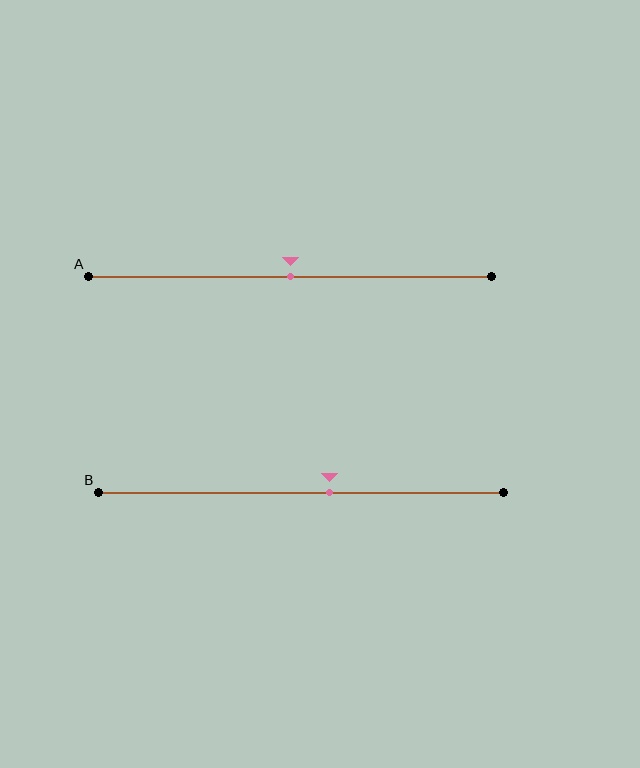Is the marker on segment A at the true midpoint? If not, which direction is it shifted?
Yes, the marker on segment A is at the true midpoint.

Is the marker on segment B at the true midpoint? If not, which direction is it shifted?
No, the marker on segment B is shifted to the right by about 7% of the segment length.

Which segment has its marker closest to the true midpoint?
Segment A has its marker closest to the true midpoint.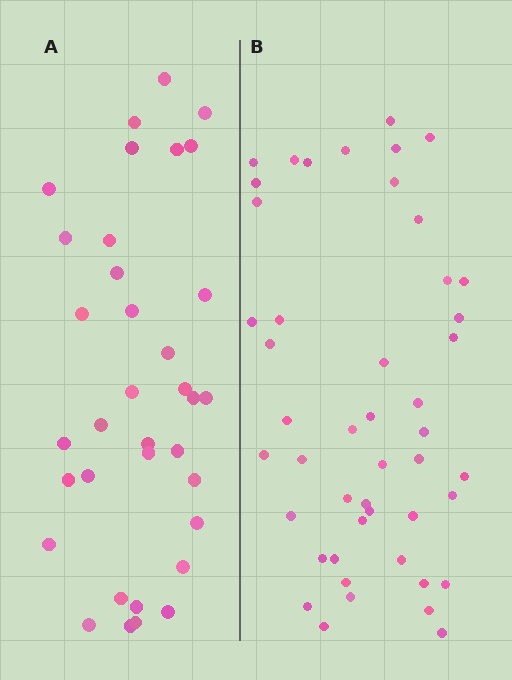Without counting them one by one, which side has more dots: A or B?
Region B (the right region) has more dots.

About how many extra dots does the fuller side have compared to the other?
Region B has roughly 12 or so more dots than region A.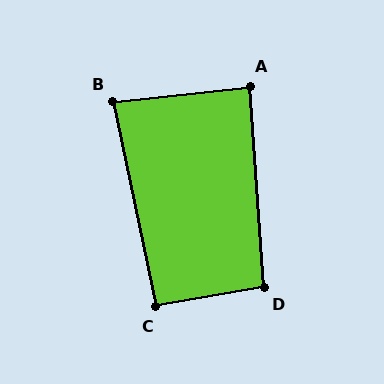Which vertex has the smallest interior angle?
B, at approximately 84 degrees.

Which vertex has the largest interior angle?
D, at approximately 96 degrees.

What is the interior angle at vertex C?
Approximately 92 degrees (approximately right).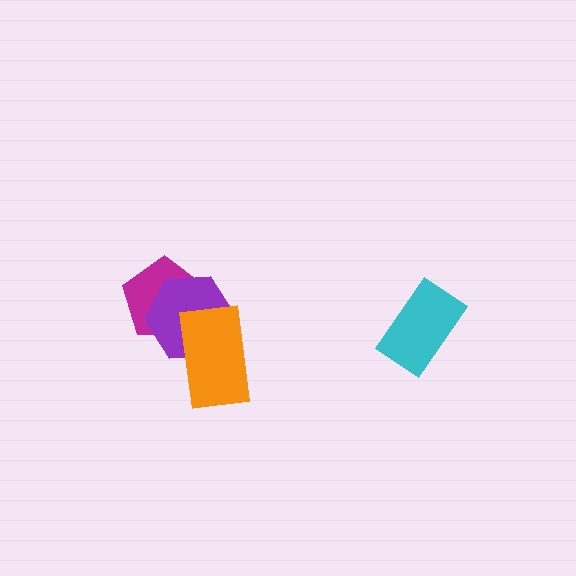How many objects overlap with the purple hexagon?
2 objects overlap with the purple hexagon.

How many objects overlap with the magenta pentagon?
2 objects overlap with the magenta pentagon.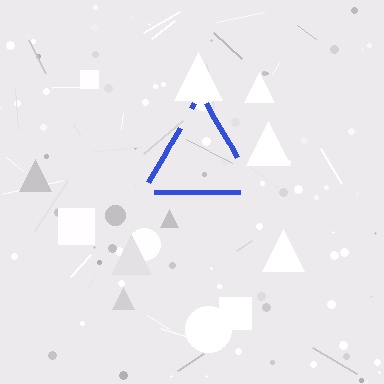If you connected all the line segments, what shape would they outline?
They would outline a triangle.